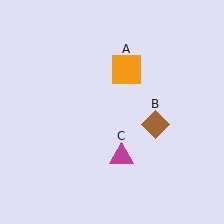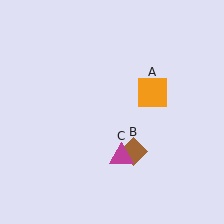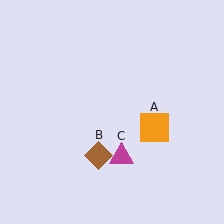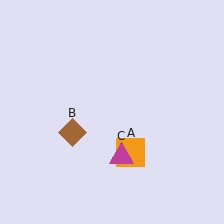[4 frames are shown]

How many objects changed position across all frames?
2 objects changed position: orange square (object A), brown diamond (object B).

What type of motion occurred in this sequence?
The orange square (object A), brown diamond (object B) rotated clockwise around the center of the scene.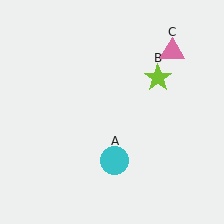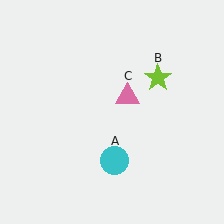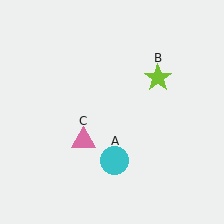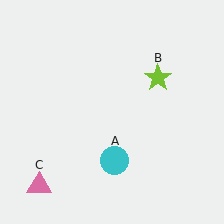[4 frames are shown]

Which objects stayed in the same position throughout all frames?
Cyan circle (object A) and lime star (object B) remained stationary.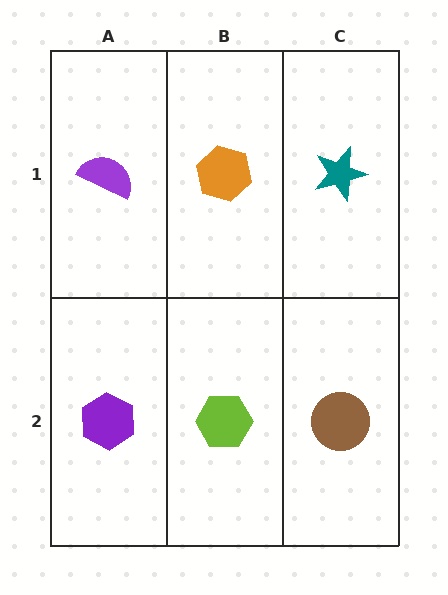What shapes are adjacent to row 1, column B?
A lime hexagon (row 2, column B), a purple semicircle (row 1, column A), a teal star (row 1, column C).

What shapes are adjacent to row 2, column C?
A teal star (row 1, column C), a lime hexagon (row 2, column B).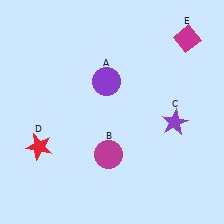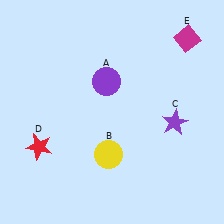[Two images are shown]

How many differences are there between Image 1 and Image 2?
There is 1 difference between the two images.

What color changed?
The circle (B) changed from magenta in Image 1 to yellow in Image 2.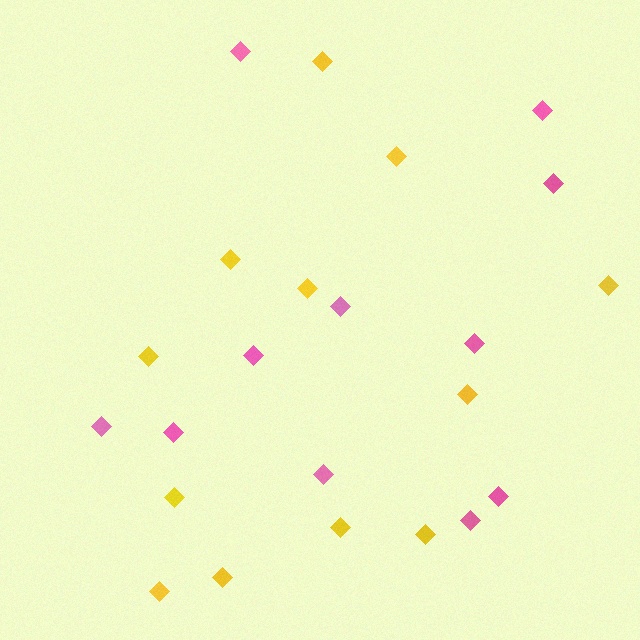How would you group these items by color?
There are 2 groups: one group of yellow diamonds (12) and one group of pink diamonds (11).